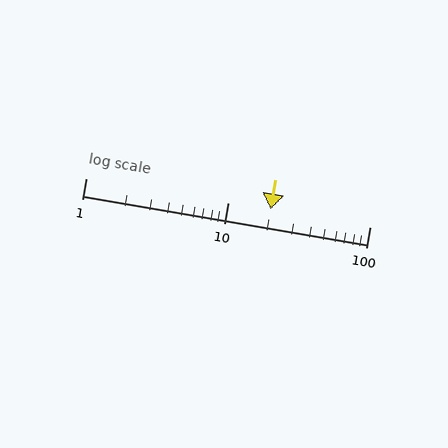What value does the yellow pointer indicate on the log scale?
The pointer indicates approximately 20.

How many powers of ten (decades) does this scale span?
The scale spans 2 decades, from 1 to 100.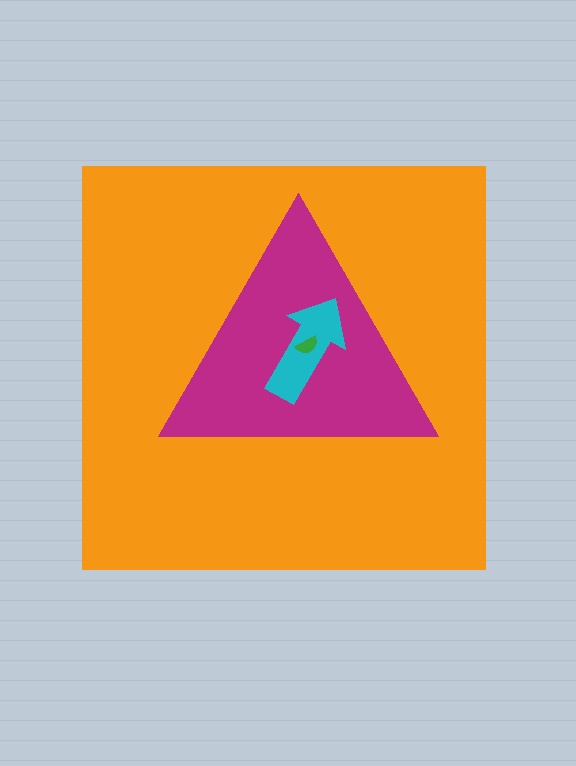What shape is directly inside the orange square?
The magenta triangle.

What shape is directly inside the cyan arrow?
The green semicircle.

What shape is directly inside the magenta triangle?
The cyan arrow.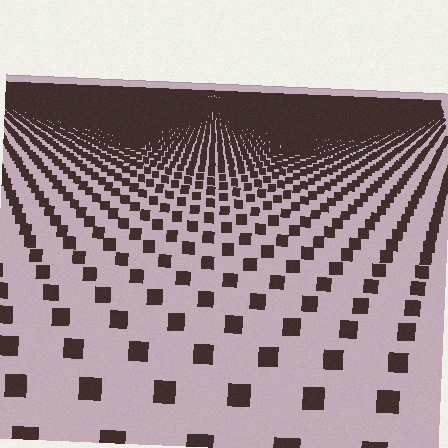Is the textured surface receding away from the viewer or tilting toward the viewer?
The surface is receding away from the viewer. Texture elements get smaller and denser toward the top.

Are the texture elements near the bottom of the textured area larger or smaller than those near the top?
Larger. Near the bottom, elements are closer to the viewer and appear at a bigger on-screen size.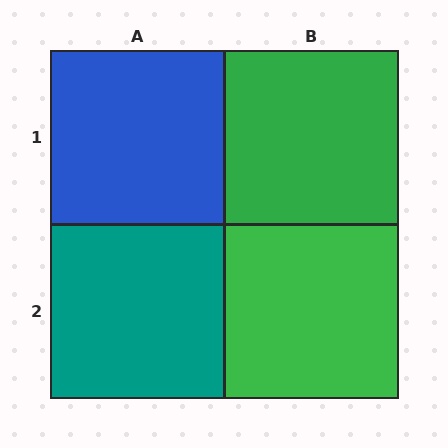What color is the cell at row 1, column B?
Green.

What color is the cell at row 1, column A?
Blue.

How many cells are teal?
1 cell is teal.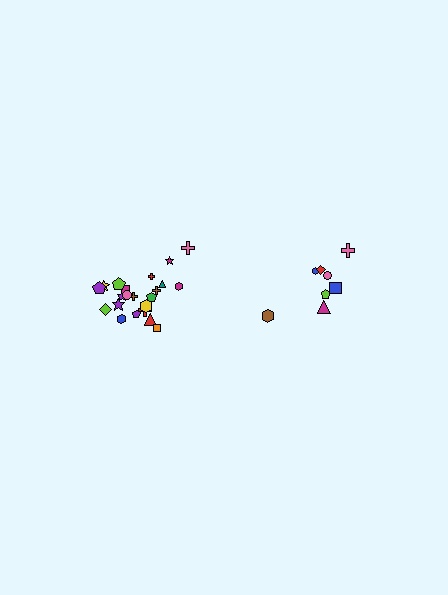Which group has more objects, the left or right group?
The left group.